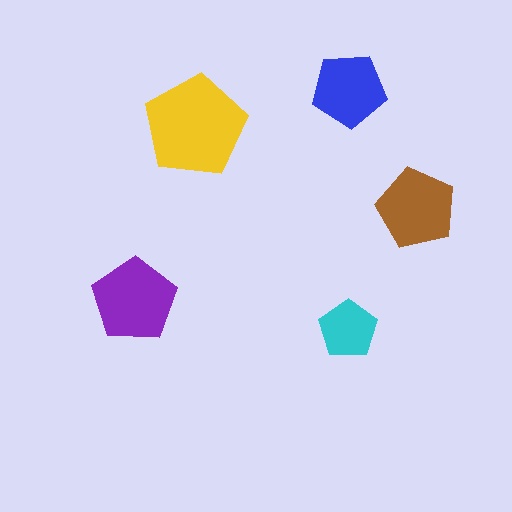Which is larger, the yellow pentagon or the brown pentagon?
The yellow one.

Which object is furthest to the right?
The brown pentagon is rightmost.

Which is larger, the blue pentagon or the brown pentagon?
The brown one.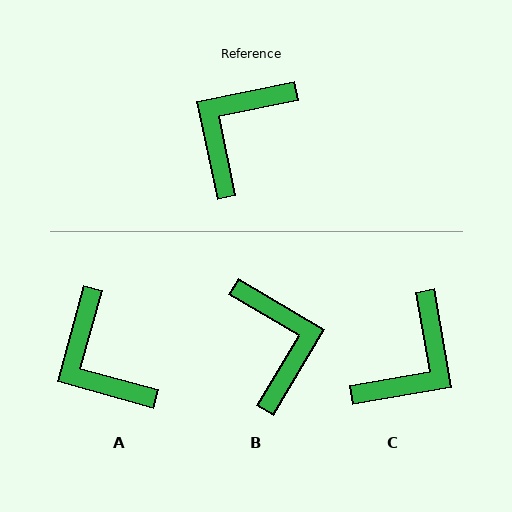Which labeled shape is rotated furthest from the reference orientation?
C, about 178 degrees away.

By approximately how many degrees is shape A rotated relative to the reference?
Approximately 63 degrees counter-clockwise.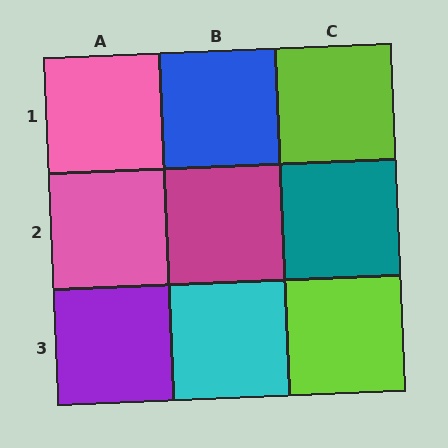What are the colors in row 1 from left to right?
Pink, blue, lime.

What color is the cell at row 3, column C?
Lime.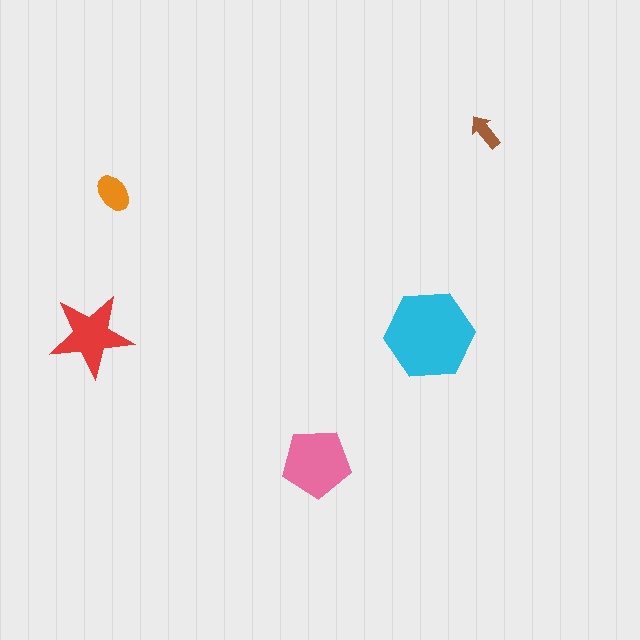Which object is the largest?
The cyan hexagon.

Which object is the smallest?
The brown arrow.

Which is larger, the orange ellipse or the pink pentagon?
The pink pentagon.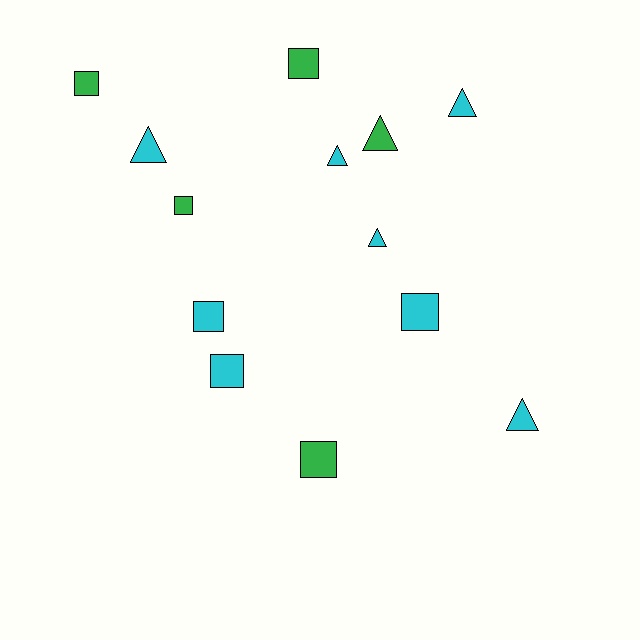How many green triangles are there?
There is 1 green triangle.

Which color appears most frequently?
Cyan, with 8 objects.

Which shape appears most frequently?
Square, with 7 objects.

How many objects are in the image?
There are 13 objects.